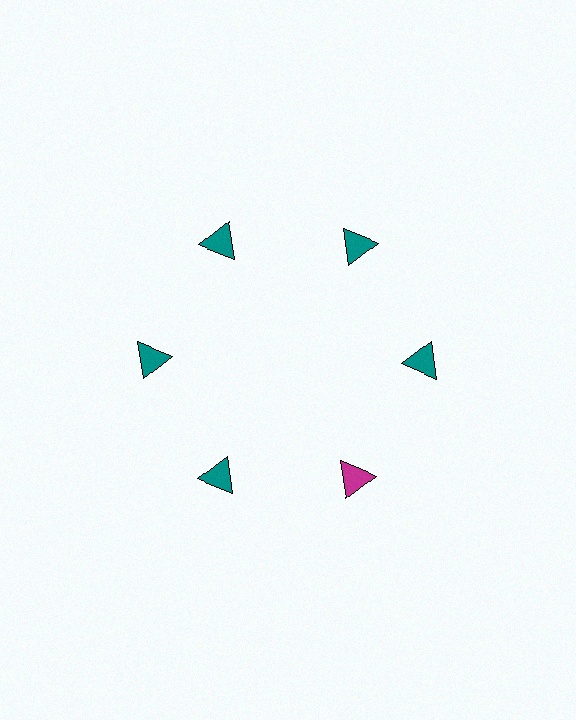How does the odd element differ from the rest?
It has a different color: magenta instead of teal.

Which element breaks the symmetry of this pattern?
The magenta triangle at roughly the 5 o'clock position breaks the symmetry. All other shapes are teal triangles.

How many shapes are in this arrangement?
There are 6 shapes arranged in a ring pattern.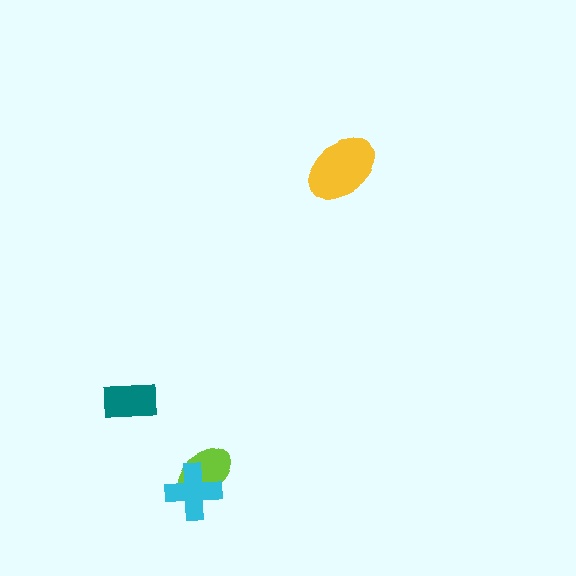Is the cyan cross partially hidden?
No, no other shape covers it.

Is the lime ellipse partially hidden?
Yes, it is partially covered by another shape.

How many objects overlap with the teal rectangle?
0 objects overlap with the teal rectangle.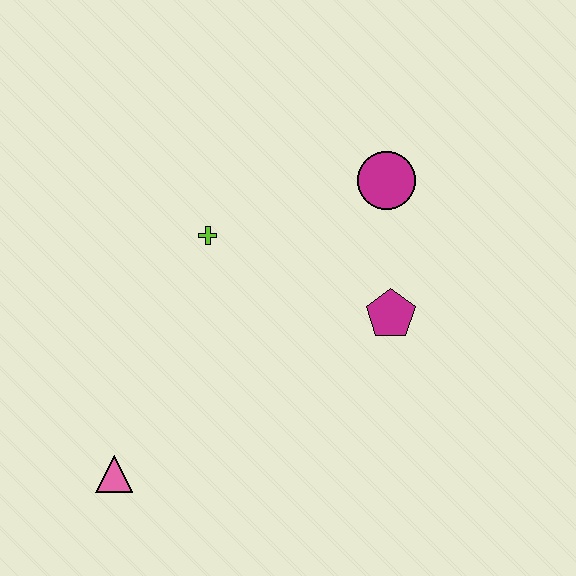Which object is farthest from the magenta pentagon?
The pink triangle is farthest from the magenta pentagon.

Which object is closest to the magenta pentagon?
The magenta circle is closest to the magenta pentagon.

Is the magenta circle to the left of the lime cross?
No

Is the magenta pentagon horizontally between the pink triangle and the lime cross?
No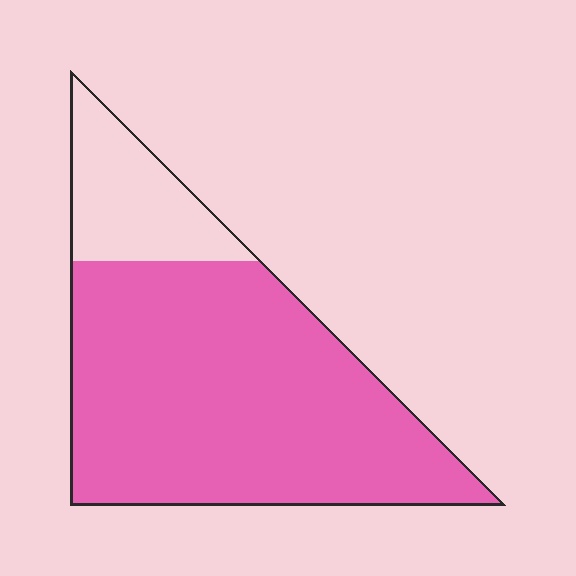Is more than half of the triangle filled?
Yes.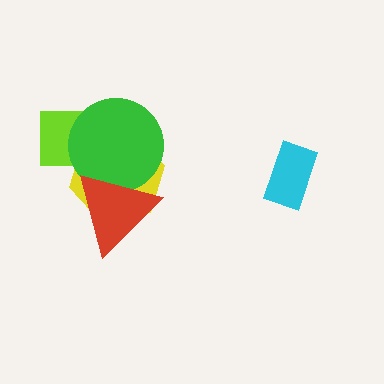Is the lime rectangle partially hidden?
Yes, it is partially covered by another shape.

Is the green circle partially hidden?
Yes, it is partially covered by another shape.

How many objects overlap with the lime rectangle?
3 objects overlap with the lime rectangle.